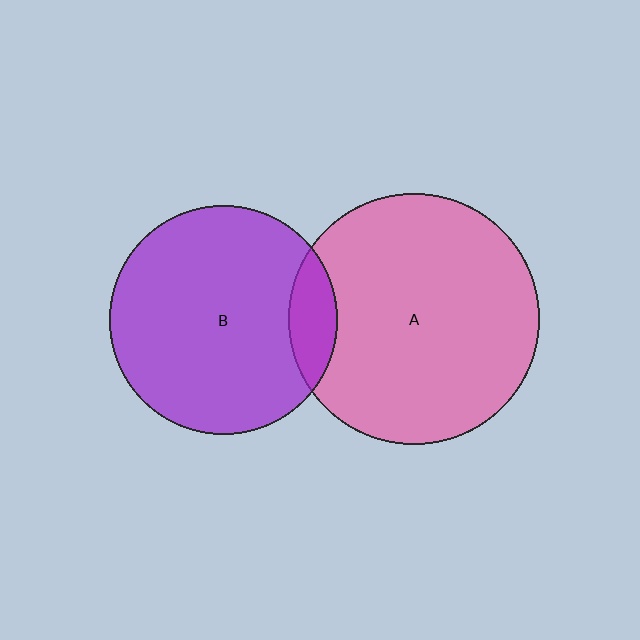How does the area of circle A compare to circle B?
Approximately 1.2 times.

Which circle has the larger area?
Circle A (pink).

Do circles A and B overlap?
Yes.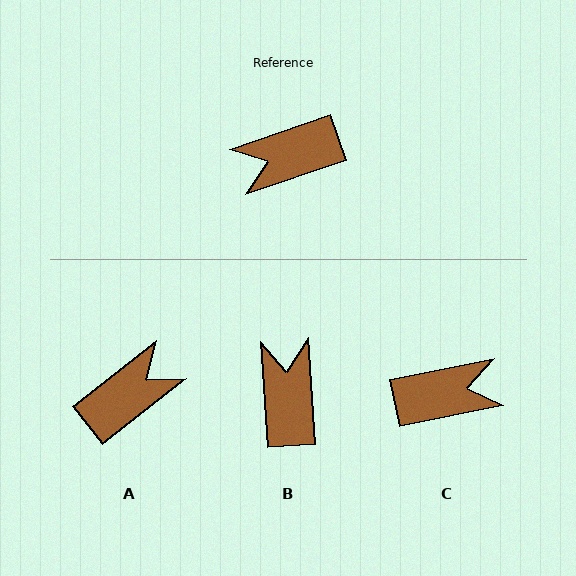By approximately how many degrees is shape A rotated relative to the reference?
Approximately 161 degrees clockwise.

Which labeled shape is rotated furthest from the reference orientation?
C, about 173 degrees away.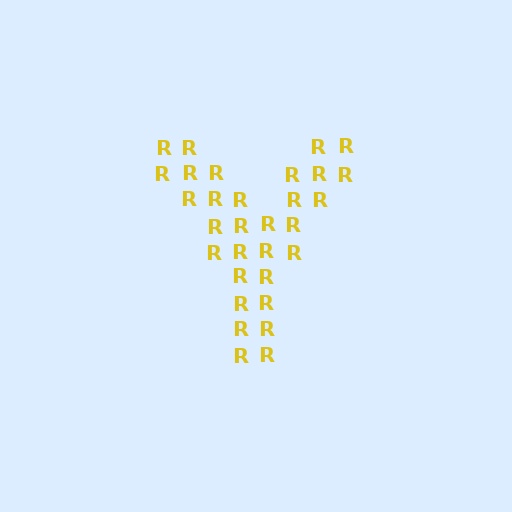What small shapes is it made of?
It is made of small letter R's.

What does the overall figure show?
The overall figure shows the letter Y.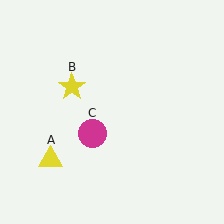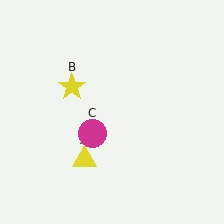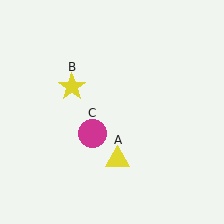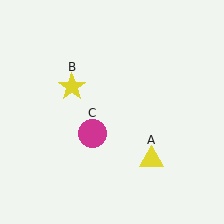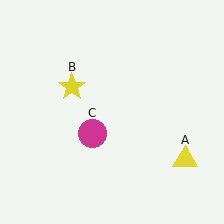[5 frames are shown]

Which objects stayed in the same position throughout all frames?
Yellow star (object B) and magenta circle (object C) remained stationary.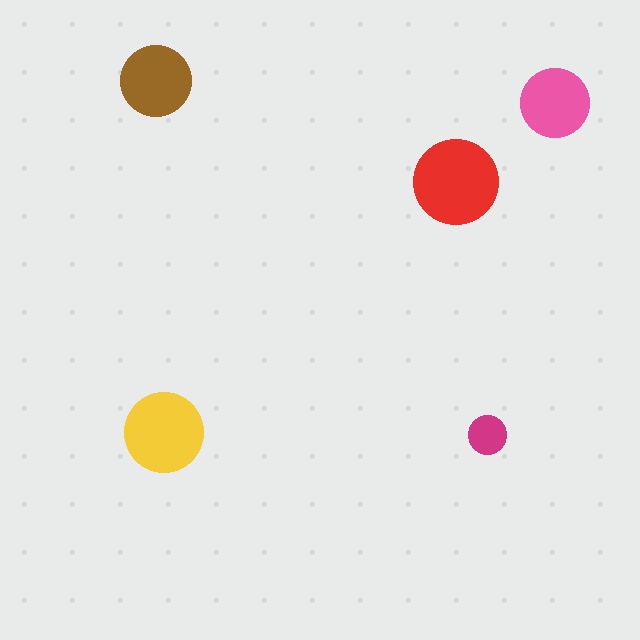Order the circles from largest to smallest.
the red one, the yellow one, the brown one, the pink one, the magenta one.